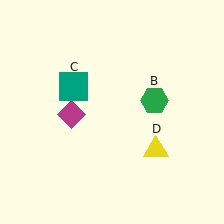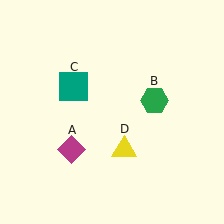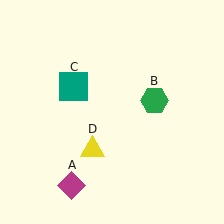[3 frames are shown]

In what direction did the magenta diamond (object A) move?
The magenta diamond (object A) moved down.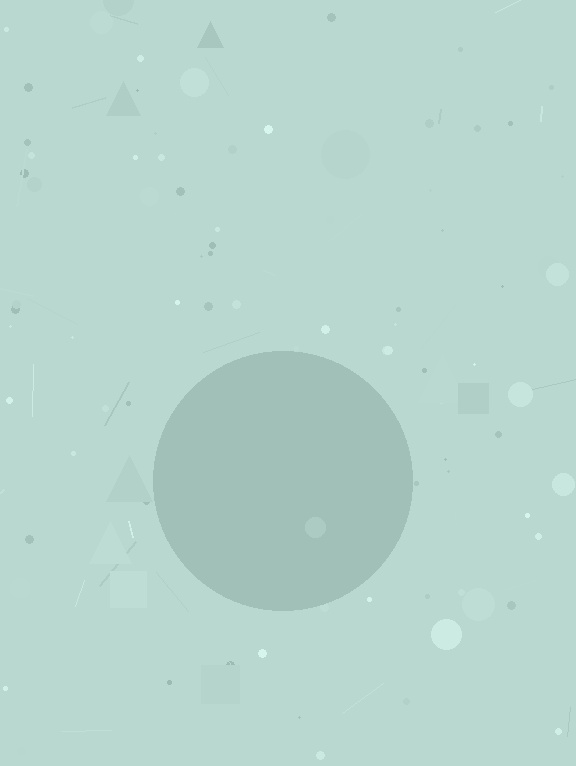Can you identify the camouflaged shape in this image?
The camouflaged shape is a circle.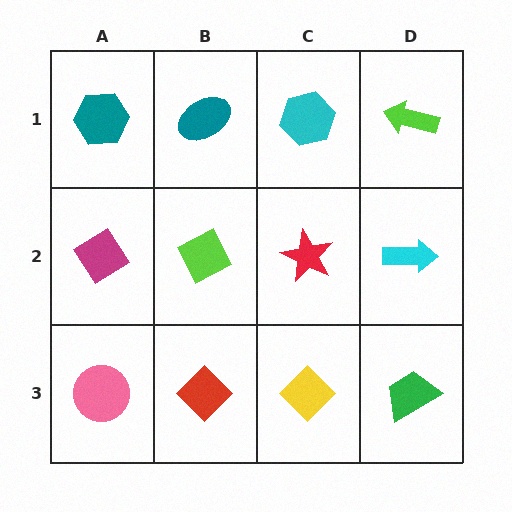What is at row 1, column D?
A lime arrow.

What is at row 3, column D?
A green trapezoid.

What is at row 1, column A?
A teal hexagon.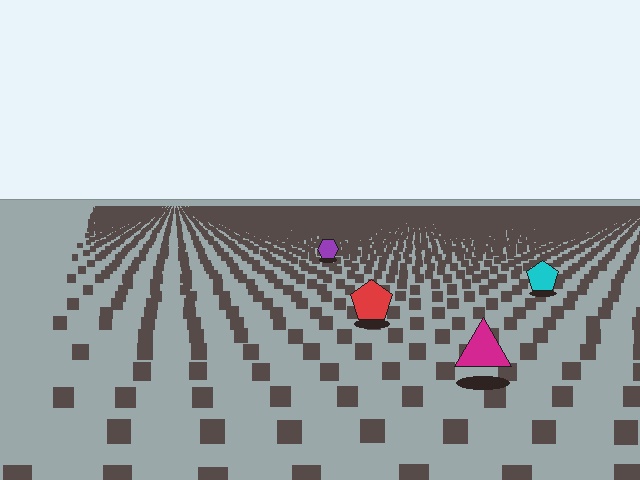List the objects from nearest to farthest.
From nearest to farthest: the magenta triangle, the red pentagon, the cyan pentagon, the purple hexagon.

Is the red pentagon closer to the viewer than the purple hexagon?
Yes. The red pentagon is closer — you can tell from the texture gradient: the ground texture is coarser near it.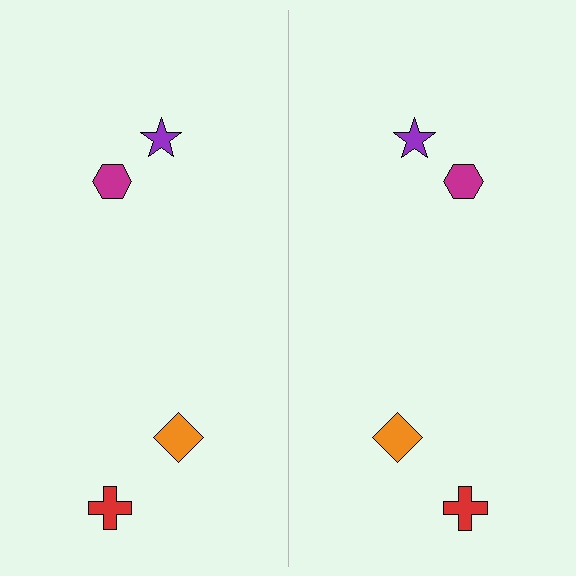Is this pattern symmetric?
Yes, this pattern has bilateral (reflection) symmetry.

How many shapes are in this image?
There are 8 shapes in this image.